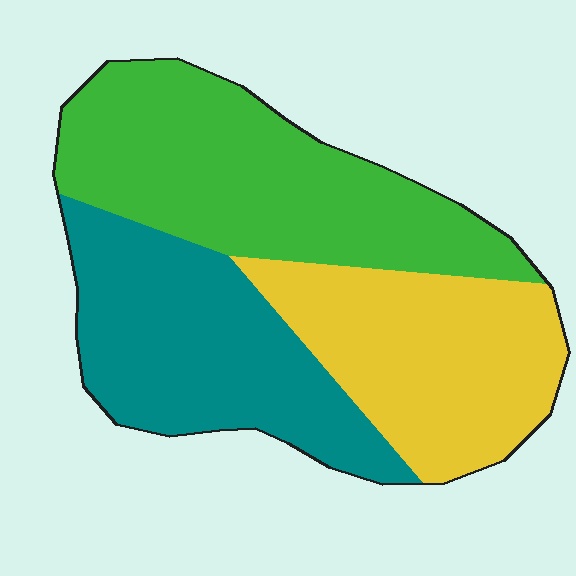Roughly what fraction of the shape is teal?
Teal takes up about one third (1/3) of the shape.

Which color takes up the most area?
Green, at roughly 40%.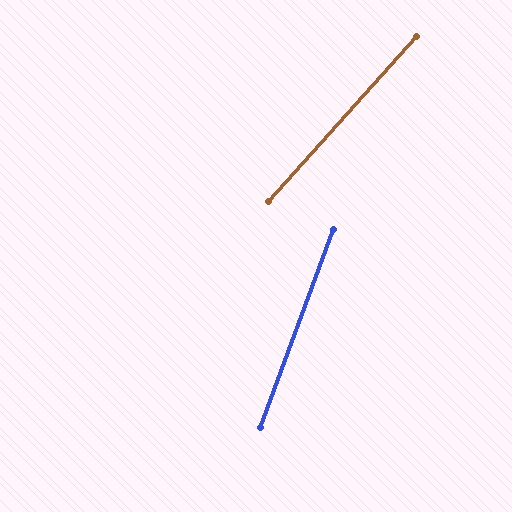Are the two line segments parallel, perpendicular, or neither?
Neither parallel nor perpendicular — they differ by about 22°.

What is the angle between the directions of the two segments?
Approximately 22 degrees.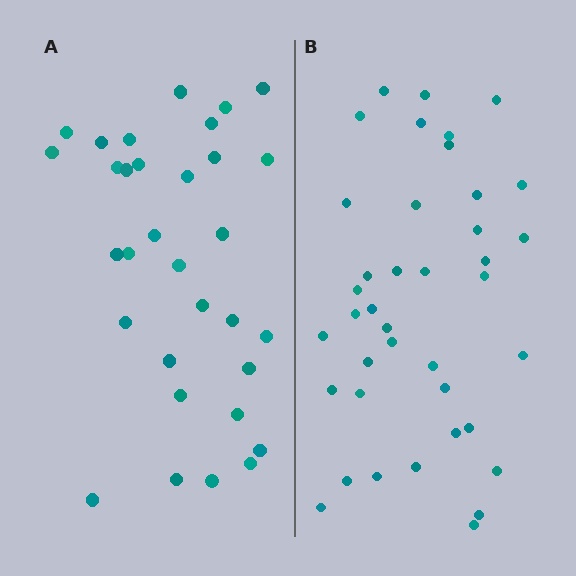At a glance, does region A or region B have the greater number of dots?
Region B (the right region) has more dots.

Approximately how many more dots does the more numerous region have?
Region B has roughly 8 or so more dots than region A.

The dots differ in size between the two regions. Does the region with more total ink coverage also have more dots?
No. Region A has more total ink coverage because its dots are larger, but region B actually contains more individual dots. Total area can be misleading — the number of items is what matters here.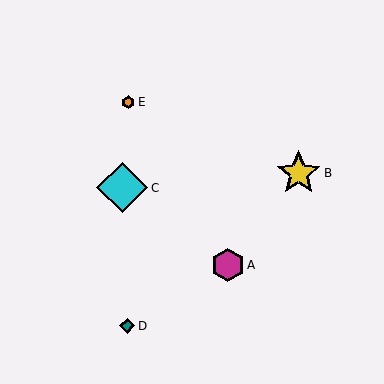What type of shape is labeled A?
Shape A is a magenta hexagon.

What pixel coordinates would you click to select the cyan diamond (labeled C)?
Click at (122, 188) to select the cyan diamond C.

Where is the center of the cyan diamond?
The center of the cyan diamond is at (122, 188).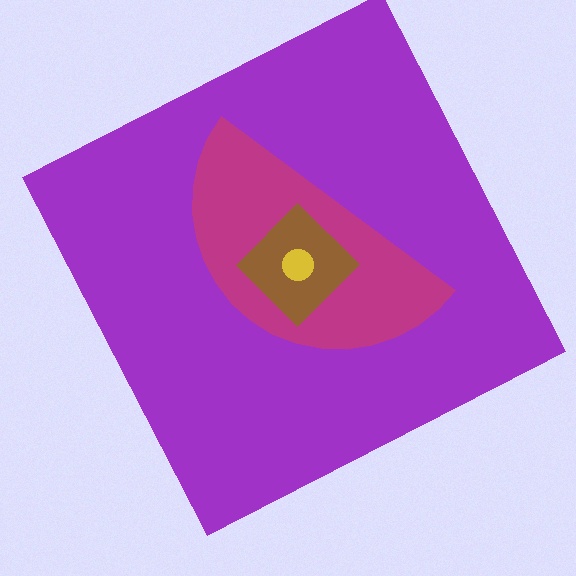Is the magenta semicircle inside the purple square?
Yes.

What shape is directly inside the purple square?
The magenta semicircle.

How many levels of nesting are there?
4.